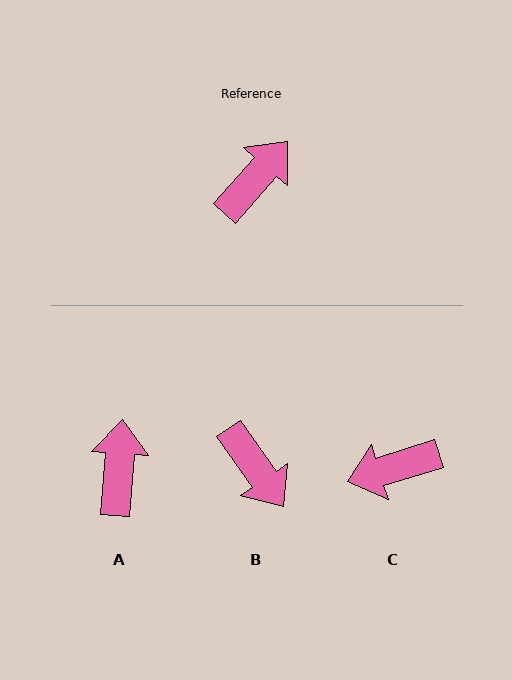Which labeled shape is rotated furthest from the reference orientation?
C, about 149 degrees away.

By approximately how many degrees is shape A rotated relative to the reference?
Approximately 37 degrees counter-clockwise.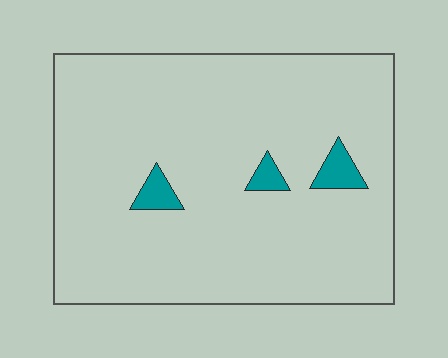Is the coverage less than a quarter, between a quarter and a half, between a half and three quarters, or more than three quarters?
Less than a quarter.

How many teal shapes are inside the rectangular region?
3.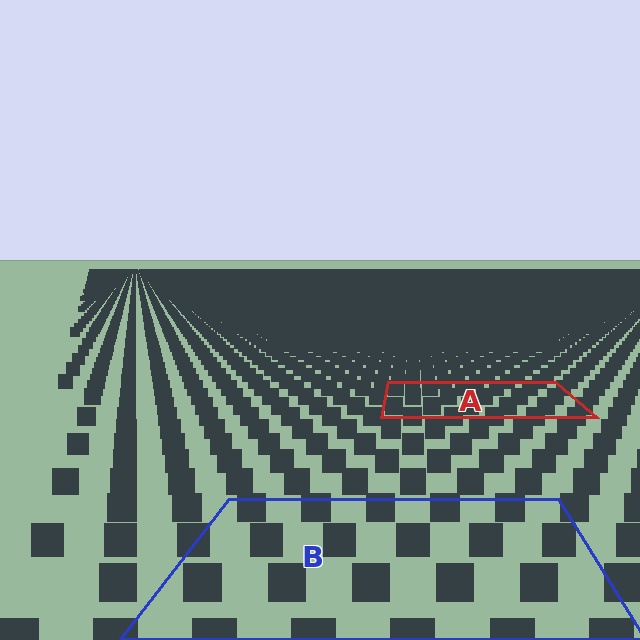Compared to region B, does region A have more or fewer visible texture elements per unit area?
Region A has more texture elements per unit area — they are packed more densely because it is farther away.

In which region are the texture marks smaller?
The texture marks are smaller in region A, because it is farther away.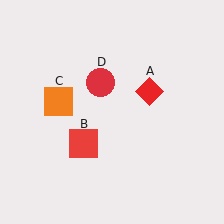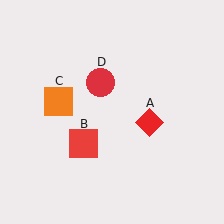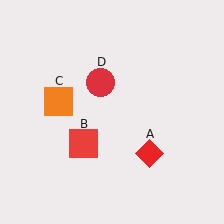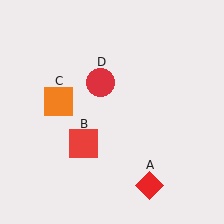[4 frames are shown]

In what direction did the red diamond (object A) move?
The red diamond (object A) moved down.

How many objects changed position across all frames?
1 object changed position: red diamond (object A).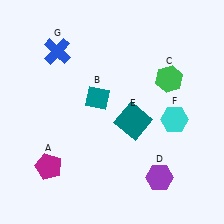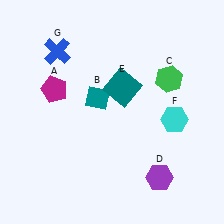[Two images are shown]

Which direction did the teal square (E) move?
The teal square (E) moved up.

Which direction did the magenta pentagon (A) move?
The magenta pentagon (A) moved up.